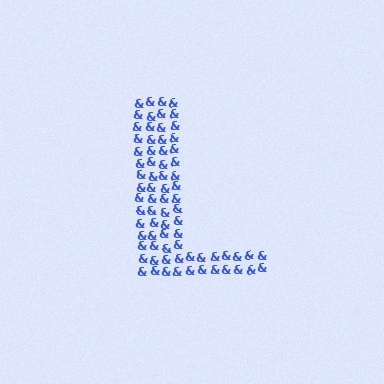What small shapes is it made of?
It is made of small ampersands.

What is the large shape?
The large shape is the letter L.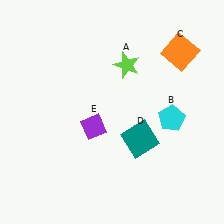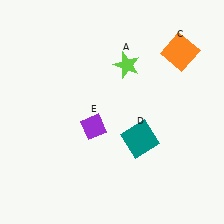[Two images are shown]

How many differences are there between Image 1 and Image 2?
There is 1 difference between the two images.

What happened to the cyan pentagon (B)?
The cyan pentagon (B) was removed in Image 2. It was in the bottom-right area of Image 1.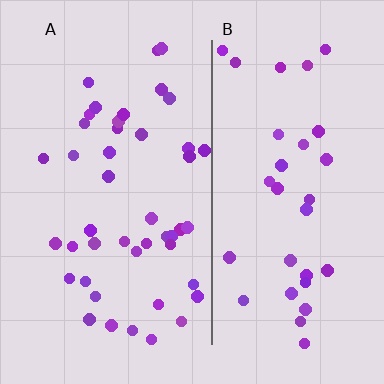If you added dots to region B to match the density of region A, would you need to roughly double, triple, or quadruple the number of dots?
Approximately double.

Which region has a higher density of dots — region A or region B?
A (the left).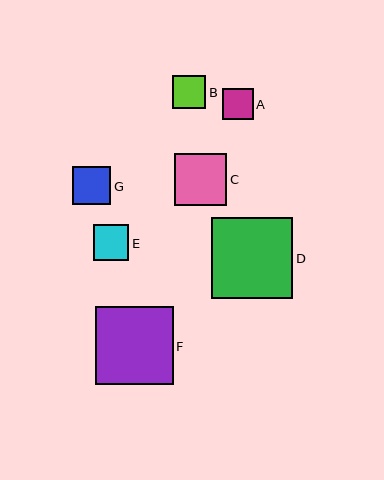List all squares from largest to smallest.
From largest to smallest: D, F, C, G, E, B, A.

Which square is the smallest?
Square A is the smallest with a size of approximately 31 pixels.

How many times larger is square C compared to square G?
Square C is approximately 1.4 times the size of square G.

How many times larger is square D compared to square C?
Square D is approximately 1.5 times the size of square C.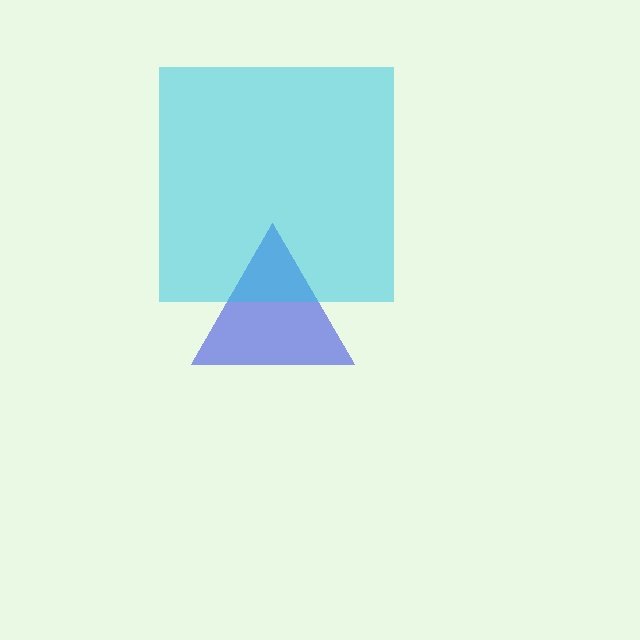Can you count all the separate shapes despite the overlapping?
Yes, there are 2 separate shapes.